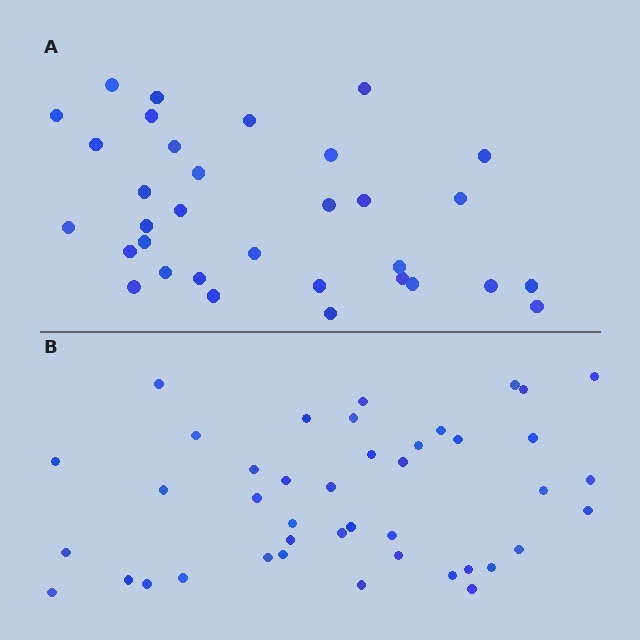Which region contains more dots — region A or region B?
Region B (the bottom region) has more dots.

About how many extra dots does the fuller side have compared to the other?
Region B has roughly 8 or so more dots than region A.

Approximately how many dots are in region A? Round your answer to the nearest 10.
About 30 dots. (The exact count is 33, which rounds to 30.)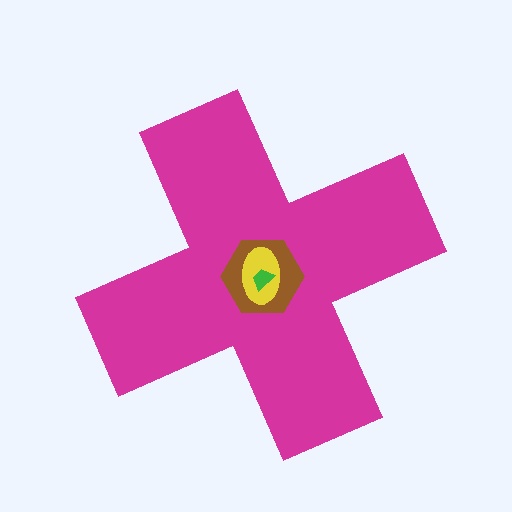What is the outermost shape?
The magenta cross.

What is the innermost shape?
The green trapezoid.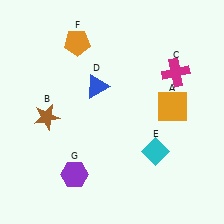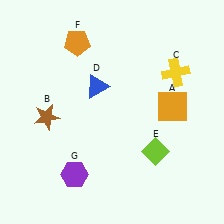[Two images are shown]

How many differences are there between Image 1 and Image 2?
There are 2 differences between the two images.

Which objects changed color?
C changed from magenta to yellow. E changed from cyan to lime.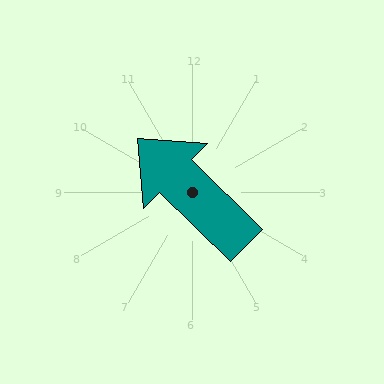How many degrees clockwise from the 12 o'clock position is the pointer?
Approximately 314 degrees.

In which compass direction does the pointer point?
Northwest.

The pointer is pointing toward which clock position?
Roughly 10 o'clock.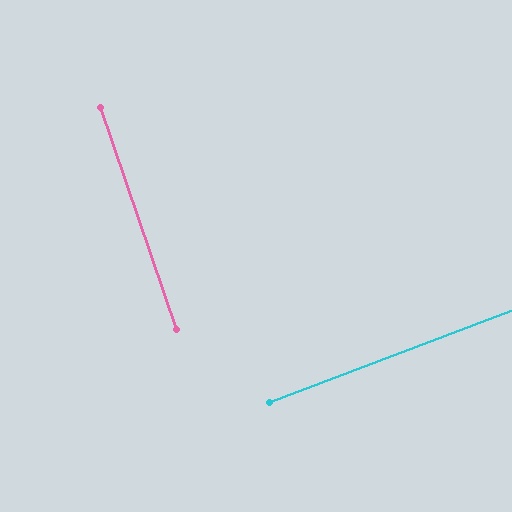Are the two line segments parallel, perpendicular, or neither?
Perpendicular — they meet at approximately 88°.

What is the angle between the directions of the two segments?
Approximately 88 degrees.